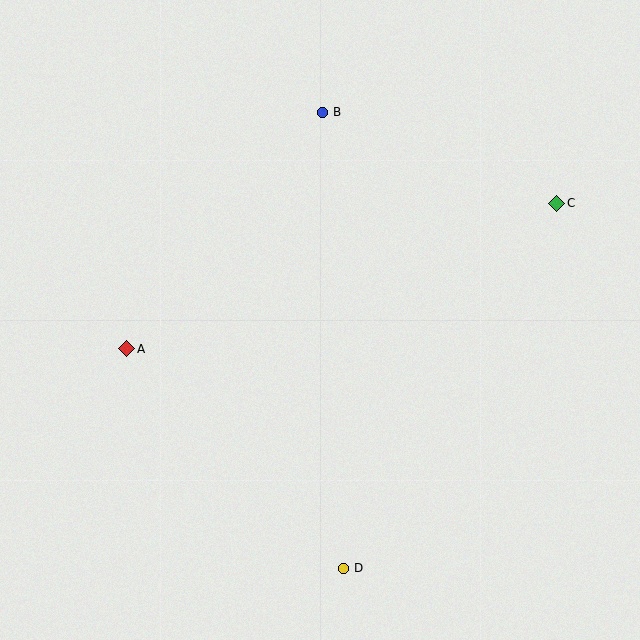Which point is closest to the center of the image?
Point A at (127, 349) is closest to the center.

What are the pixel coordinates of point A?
Point A is at (127, 349).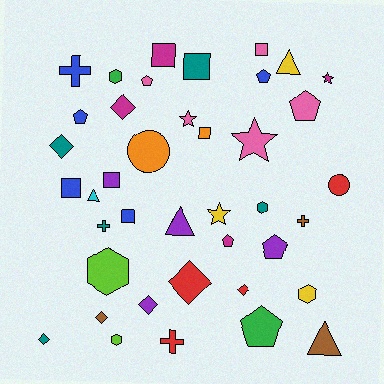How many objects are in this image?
There are 40 objects.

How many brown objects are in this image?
There are 3 brown objects.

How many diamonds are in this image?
There are 7 diamonds.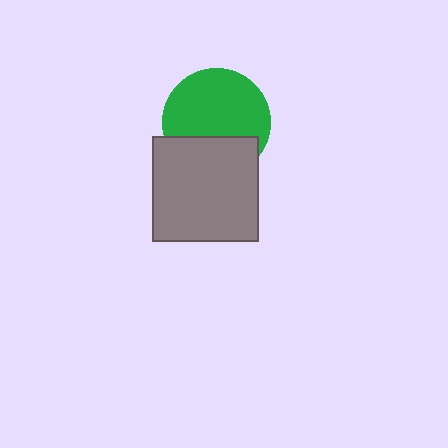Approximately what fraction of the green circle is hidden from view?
Roughly 34% of the green circle is hidden behind the gray square.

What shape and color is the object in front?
The object in front is a gray square.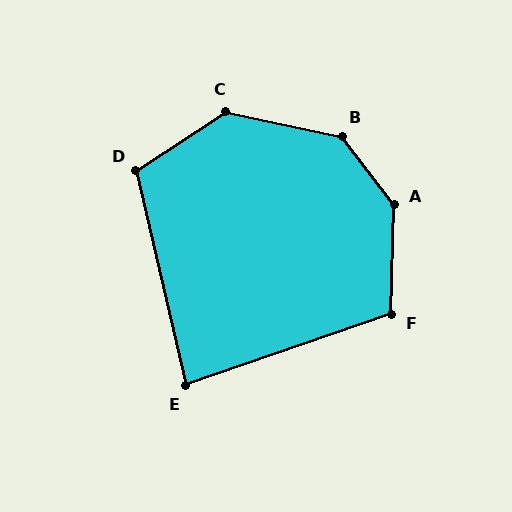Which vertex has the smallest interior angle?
E, at approximately 84 degrees.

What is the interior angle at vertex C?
Approximately 135 degrees (obtuse).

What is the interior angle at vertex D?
Approximately 110 degrees (obtuse).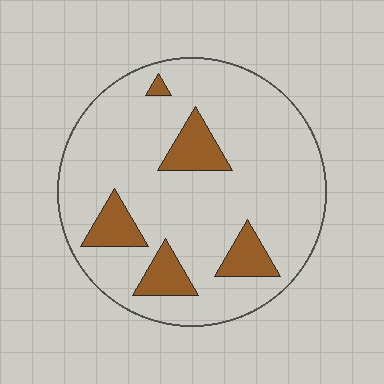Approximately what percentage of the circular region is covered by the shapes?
Approximately 15%.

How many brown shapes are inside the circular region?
5.